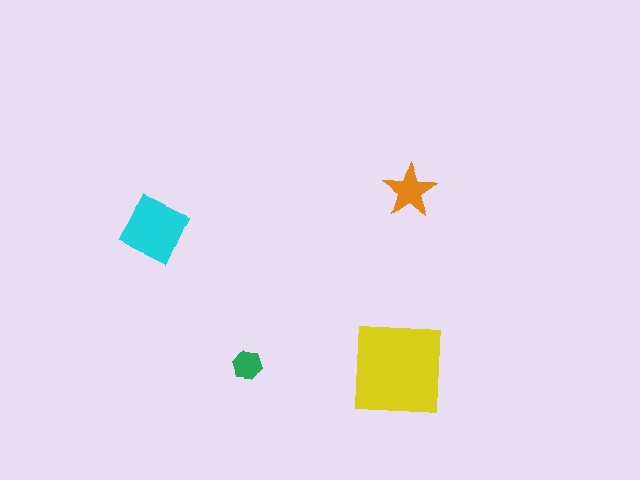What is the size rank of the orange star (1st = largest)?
3rd.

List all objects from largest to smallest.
The yellow square, the cyan diamond, the orange star, the green hexagon.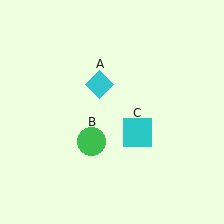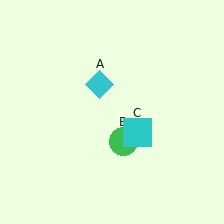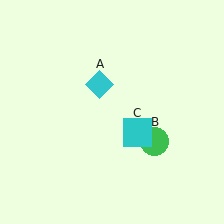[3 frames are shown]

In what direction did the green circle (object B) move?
The green circle (object B) moved right.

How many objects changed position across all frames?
1 object changed position: green circle (object B).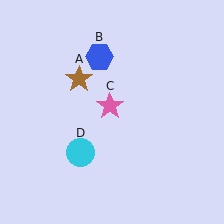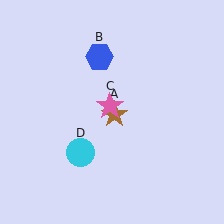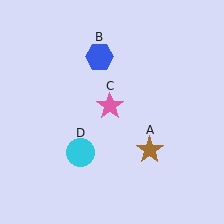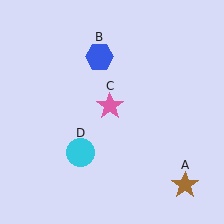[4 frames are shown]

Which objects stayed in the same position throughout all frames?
Blue hexagon (object B) and pink star (object C) and cyan circle (object D) remained stationary.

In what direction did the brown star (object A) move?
The brown star (object A) moved down and to the right.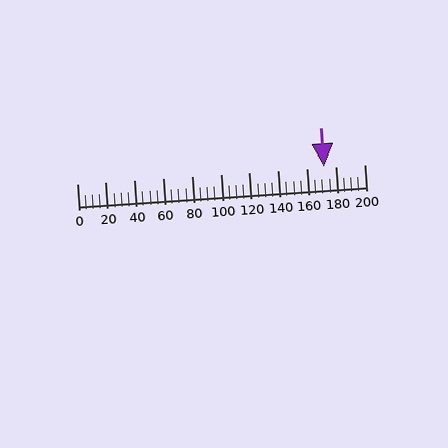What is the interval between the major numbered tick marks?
The major tick marks are spaced 20 units apart.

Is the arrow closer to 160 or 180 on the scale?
The arrow is closer to 180.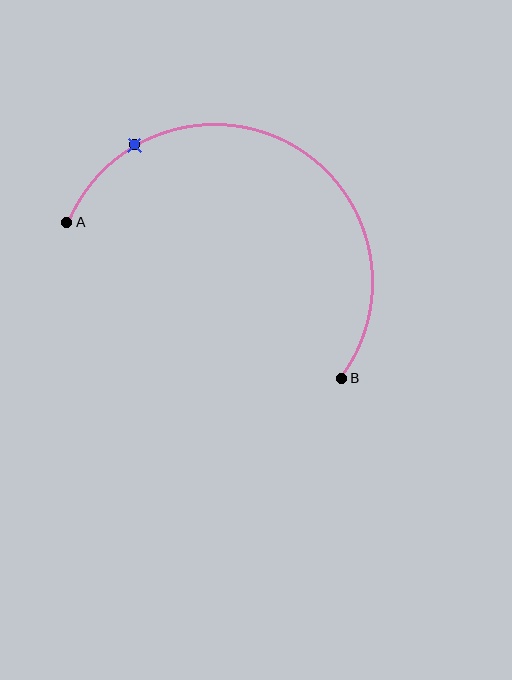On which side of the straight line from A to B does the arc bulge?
The arc bulges above the straight line connecting A and B.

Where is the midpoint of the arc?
The arc midpoint is the point on the curve farthest from the straight line joining A and B. It sits above that line.